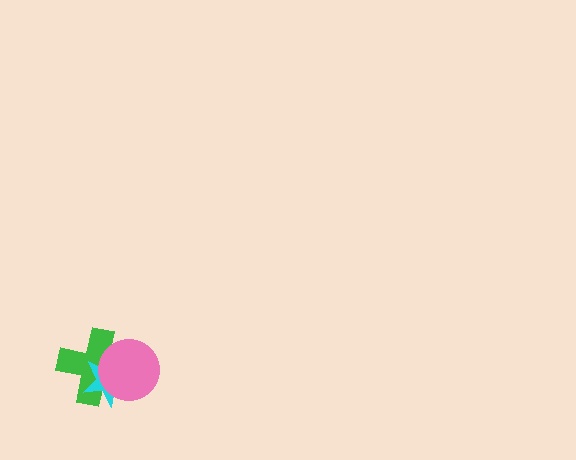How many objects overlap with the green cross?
2 objects overlap with the green cross.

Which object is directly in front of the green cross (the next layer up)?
The cyan star is directly in front of the green cross.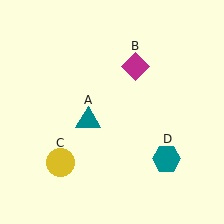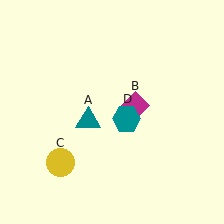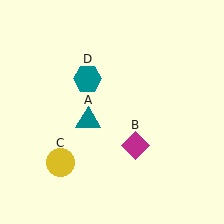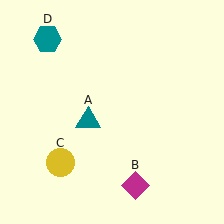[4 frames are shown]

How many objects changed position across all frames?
2 objects changed position: magenta diamond (object B), teal hexagon (object D).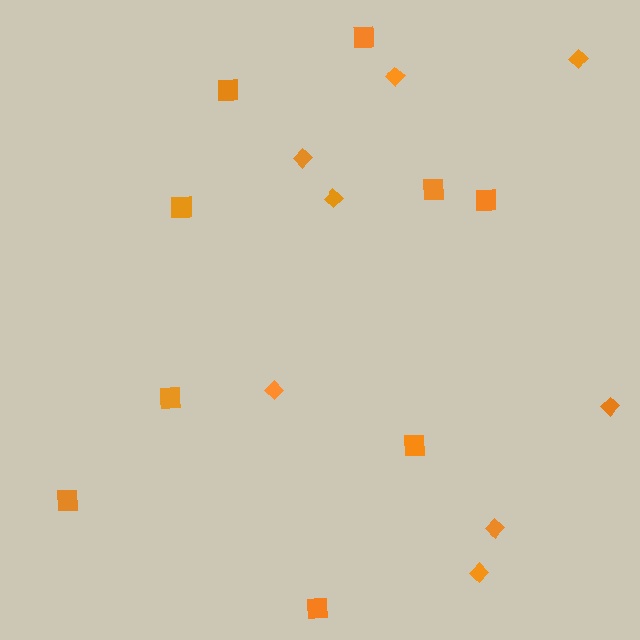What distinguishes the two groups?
There are 2 groups: one group of diamonds (8) and one group of squares (9).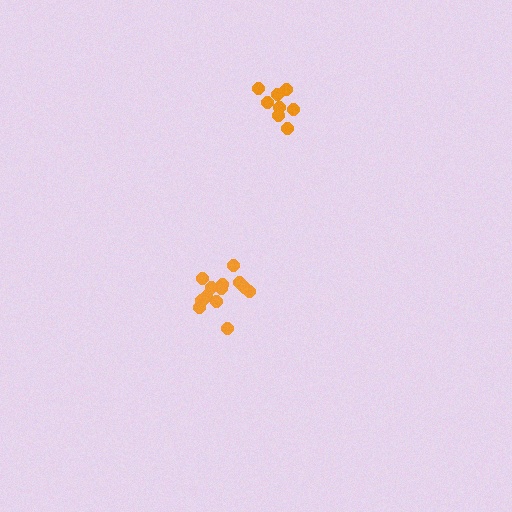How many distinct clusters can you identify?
There are 2 distinct clusters.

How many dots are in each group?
Group 1: 13 dots, Group 2: 8 dots (21 total).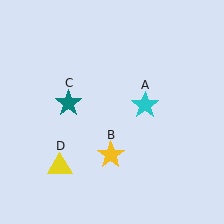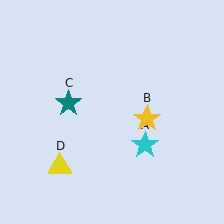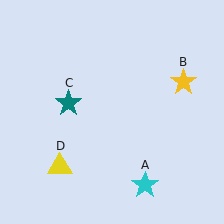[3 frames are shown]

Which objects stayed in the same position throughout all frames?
Teal star (object C) and yellow triangle (object D) remained stationary.